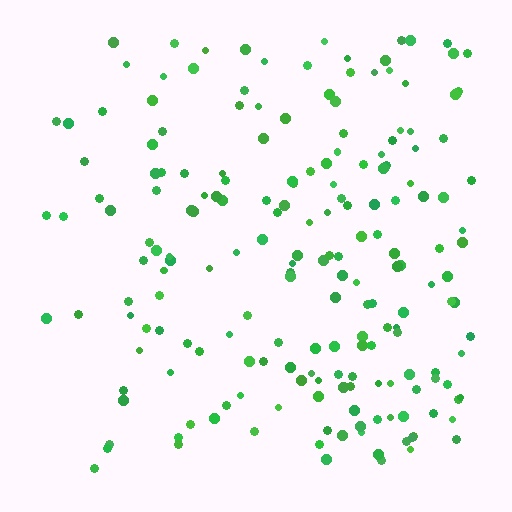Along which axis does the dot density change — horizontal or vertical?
Horizontal.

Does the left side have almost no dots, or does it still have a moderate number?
Still a moderate number, just noticeably fewer than the right.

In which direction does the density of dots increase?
From left to right, with the right side densest.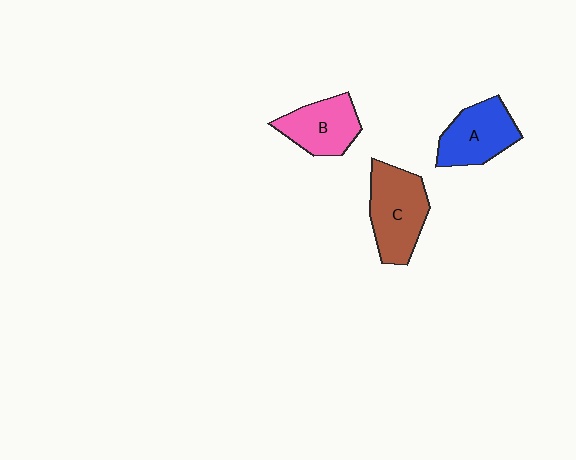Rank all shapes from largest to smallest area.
From largest to smallest: C (brown), A (blue), B (pink).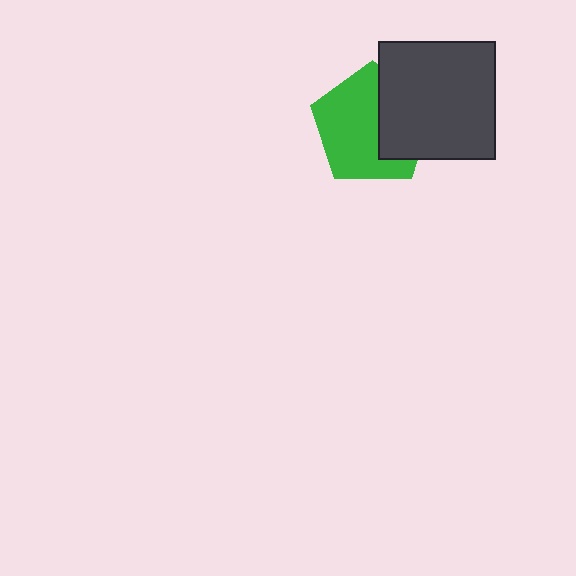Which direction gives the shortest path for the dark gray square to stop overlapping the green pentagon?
Moving right gives the shortest separation.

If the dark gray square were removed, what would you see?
You would see the complete green pentagon.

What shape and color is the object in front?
The object in front is a dark gray square.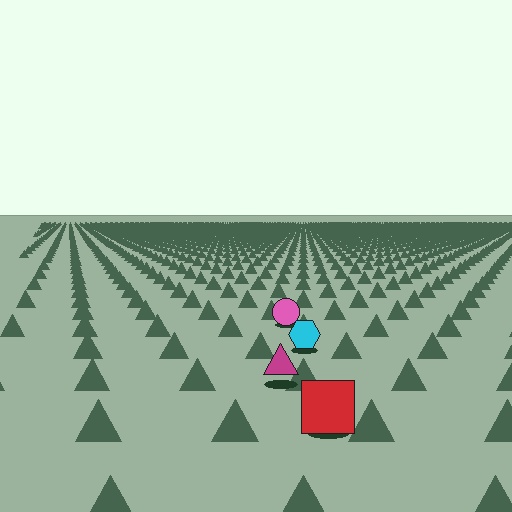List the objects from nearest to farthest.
From nearest to farthest: the red square, the magenta triangle, the cyan hexagon, the pink circle.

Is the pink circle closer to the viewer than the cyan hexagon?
No. The cyan hexagon is closer — you can tell from the texture gradient: the ground texture is coarser near it.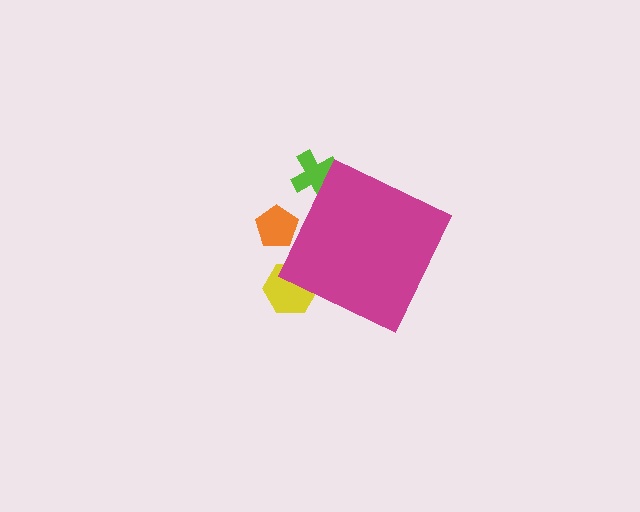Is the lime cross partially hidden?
Yes, the lime cross is partially hidden behind the magenta diamond.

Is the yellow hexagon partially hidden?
Yes, the yellow hexagon is partially hidden behind the magenta diamond.